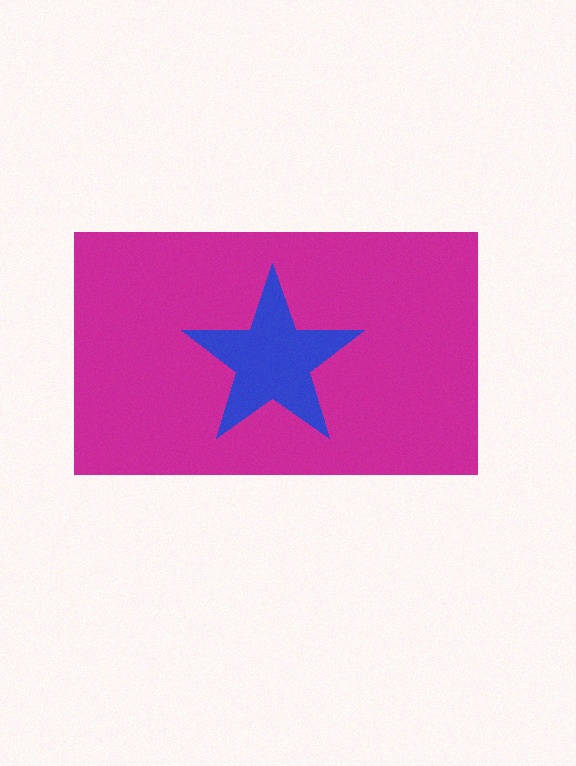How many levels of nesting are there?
2.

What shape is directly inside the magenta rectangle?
The blue star.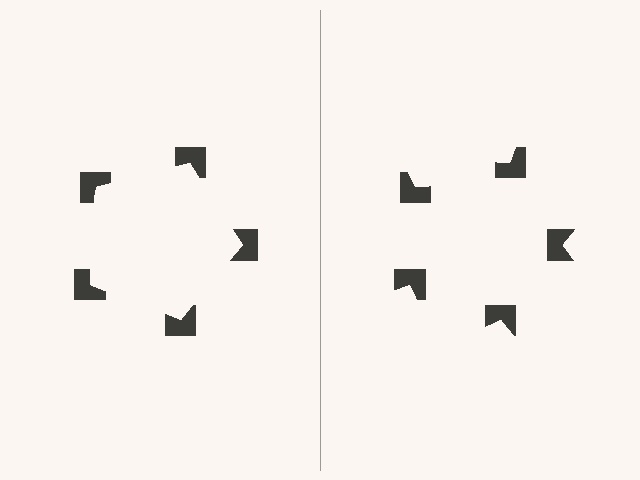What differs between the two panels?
The notched squares are positioned identically on both sides; only the wedge orientations differ. On the left they align to a pentagon; on the right they are misaligned.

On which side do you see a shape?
An illusory pentagon appears on the left side. On the right side the wedge cuts are rotated, so no coherent shape forms.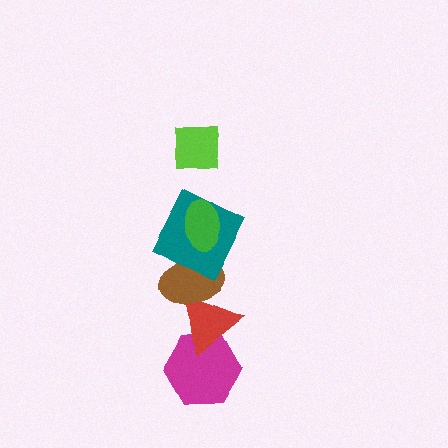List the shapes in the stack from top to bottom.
From top to bottom: the lime square, the green ellipse, the teal square, the brown ellipse, the red triangle, the magenta hexagon.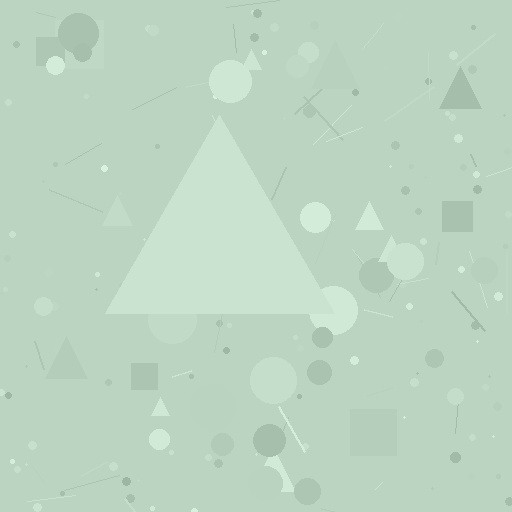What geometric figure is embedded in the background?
A triangle is embedded in the background.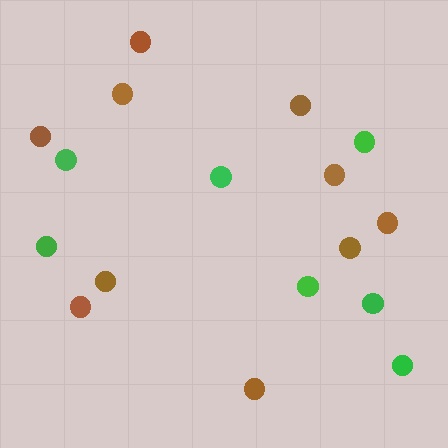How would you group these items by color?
There are 2 groups: one group of brown circles (10) and one group of green circles (7).